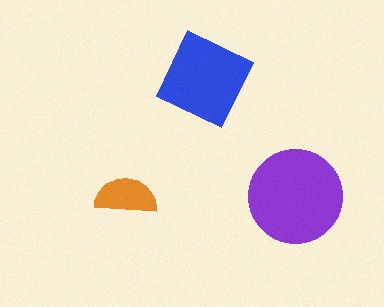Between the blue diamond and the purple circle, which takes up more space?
The purple circle.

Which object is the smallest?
The orange semicircle.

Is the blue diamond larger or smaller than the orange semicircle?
Larger.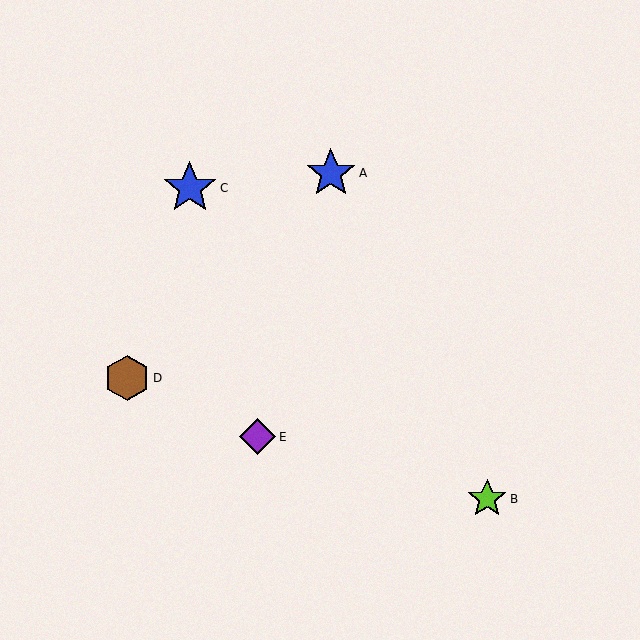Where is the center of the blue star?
The center of the blue star is at (331, 173).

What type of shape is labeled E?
Shape E is a purple diamond.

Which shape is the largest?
The blue star (labeled C) is the largest.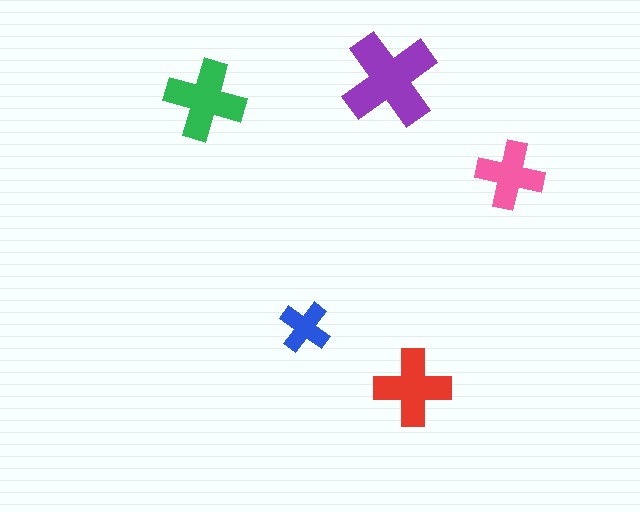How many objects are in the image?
There are 5 objects in the image.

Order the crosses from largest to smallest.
the purple one, the green one, the red one, the pink one, the blue one.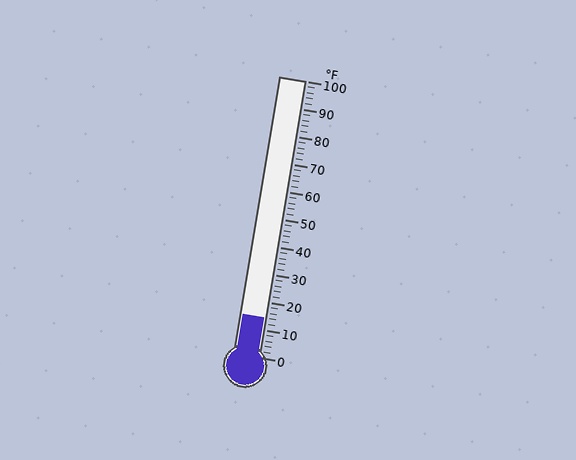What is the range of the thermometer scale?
The thermometer scale ranges from 0°F to 100°F.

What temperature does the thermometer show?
The thermometer shows approximately 14°F.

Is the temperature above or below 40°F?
The temperature is below 40°F.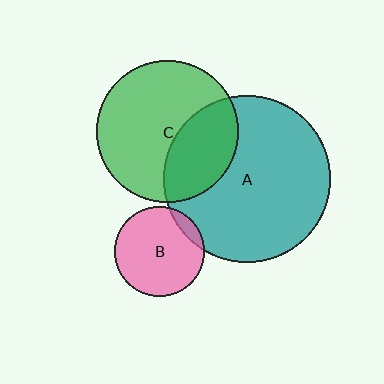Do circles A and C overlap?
Yes.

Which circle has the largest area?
Circle A (teal).